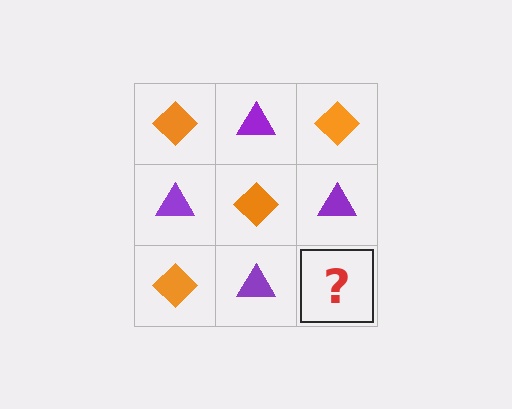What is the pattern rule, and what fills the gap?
The rule is that it alternates orange diamond and purple triangle in a checkerboard pattern. The gap should be filled with an orange diamond.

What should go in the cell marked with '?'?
The missing cell should contain an orange diamond.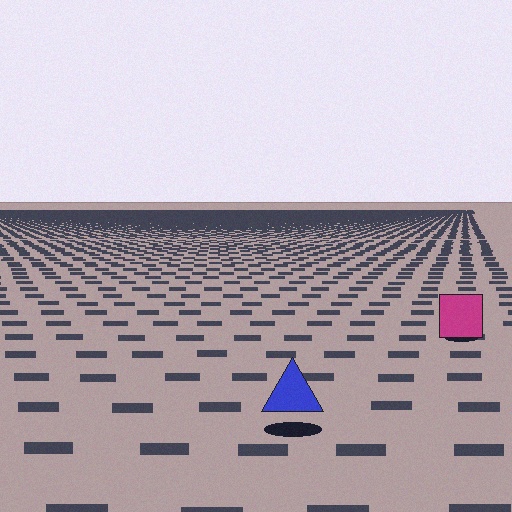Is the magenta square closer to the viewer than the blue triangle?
No. The blue triangle is closer — you can tell from the texture gradient: the ground texture is coarser near it.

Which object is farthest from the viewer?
The magenta square is farthest from the viewer. It appears smaller and the ground texture around it is denser.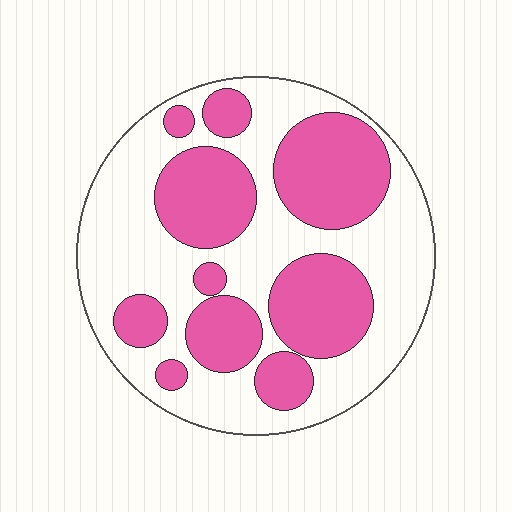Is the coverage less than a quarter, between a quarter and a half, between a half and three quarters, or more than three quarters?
Between a quarter and a half.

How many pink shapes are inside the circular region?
10.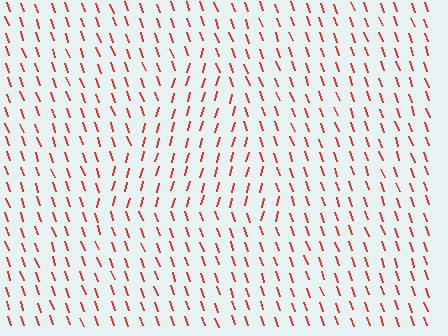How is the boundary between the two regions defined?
The boundary is defined purely by a change in line orientation (approximately 35 degrees difference). All lines are the same color and thickness.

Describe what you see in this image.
The image is filled with small red line segments. A triangle region in the image has lines oriented differently from the surrounding lines, creating a visible texture boundary.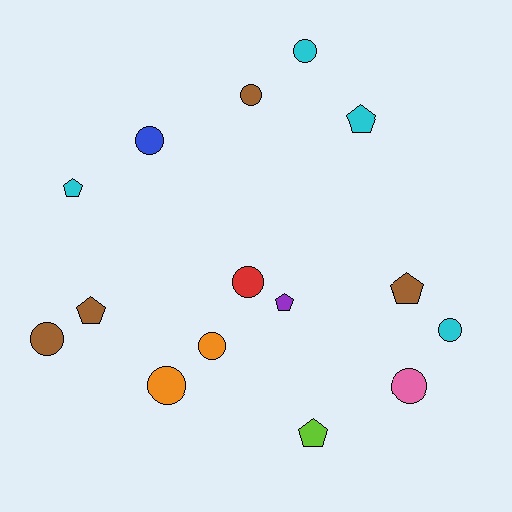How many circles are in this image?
There are 9 circles.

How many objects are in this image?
There are 15 objects.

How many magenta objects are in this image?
There are no magenta objects.